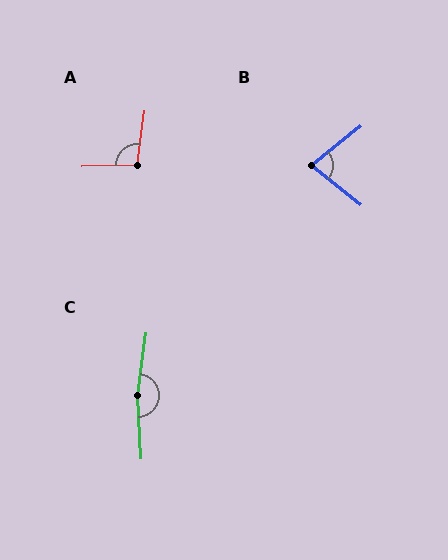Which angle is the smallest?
B, at approximately 77 degrees.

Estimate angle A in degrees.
Approximately 99 degrees.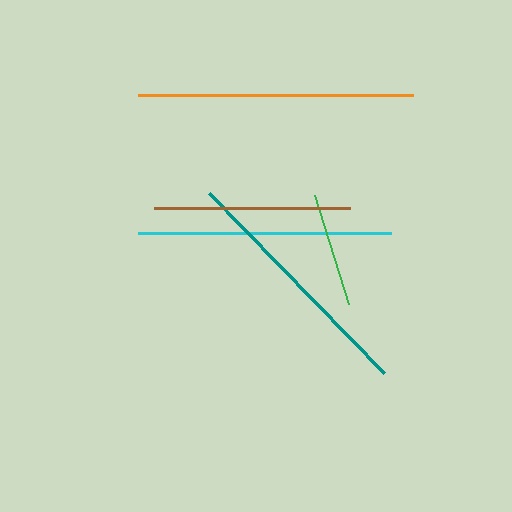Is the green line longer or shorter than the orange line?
The orange line is longer than the green line.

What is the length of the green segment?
The green segment is approximately 114 pixels long.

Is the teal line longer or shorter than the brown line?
The teal line is longer than the brown line.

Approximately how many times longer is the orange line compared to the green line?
The orange line is approximately 2.4 times the length of the green line.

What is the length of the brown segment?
The brown segment is approximately 197 pixels long.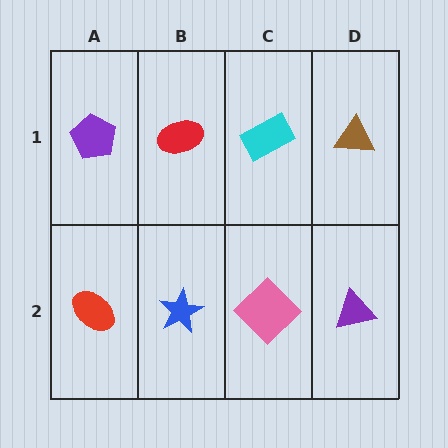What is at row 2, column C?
A pink diamond.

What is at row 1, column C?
A cyan rectangle.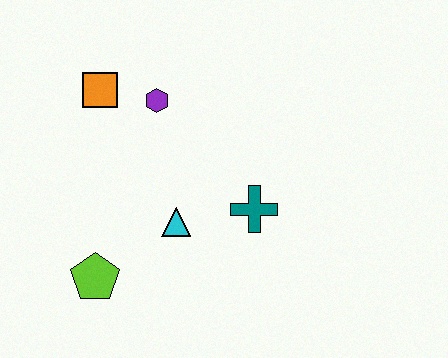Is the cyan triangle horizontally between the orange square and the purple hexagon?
No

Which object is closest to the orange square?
The purple hexagon is closest to the orange square.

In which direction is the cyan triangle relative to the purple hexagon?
The cyan triangle is below the purple hexagon.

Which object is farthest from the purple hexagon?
The lime pentagon is farthest from the purple hexagon.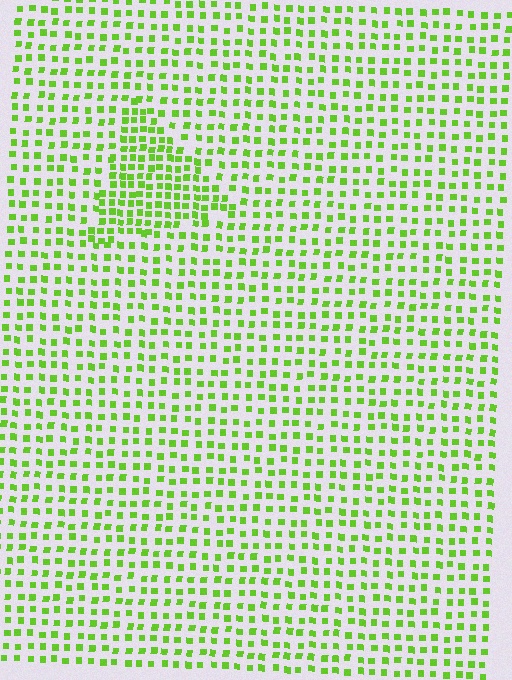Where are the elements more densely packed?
The elements are more densely packed inside the triangle boundary.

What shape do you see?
I see a triangle.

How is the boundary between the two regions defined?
The boundary is defined by a change in element density (approximately 1.7x ratio). All elements are the same color, size, and shape.